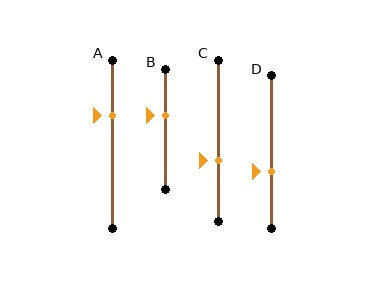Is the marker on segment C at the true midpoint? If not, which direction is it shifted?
No, the marker on segment C is shifted downward by about 12% of the segment length.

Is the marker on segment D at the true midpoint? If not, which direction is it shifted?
No, the marker on segment D is shifted downward by about 13% of the segment length.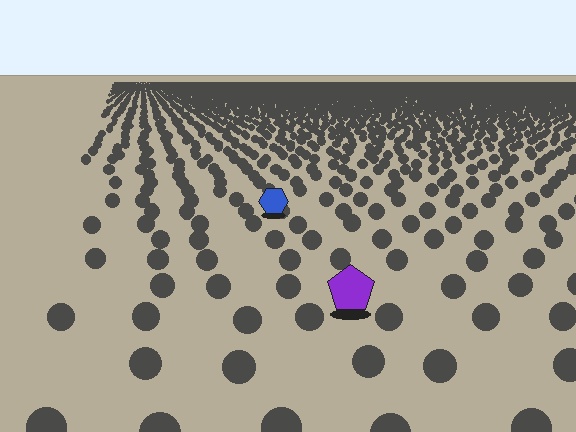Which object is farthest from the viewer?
The blue hexagon is farthest from the viewer. It appears smaller and the ground texture around it is denser.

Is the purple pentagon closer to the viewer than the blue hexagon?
Yes. The purple pentagon is closer — you can tell from the texture gradient: the ground texture is coarser near it.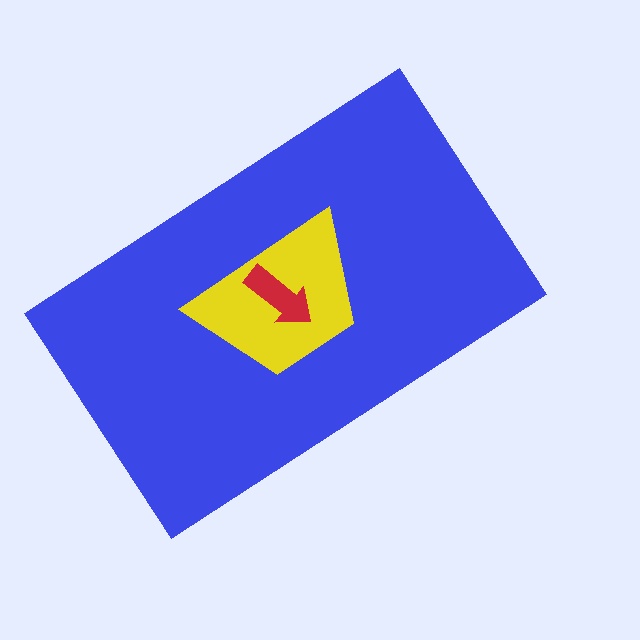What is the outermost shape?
The blue rectangle.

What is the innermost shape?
The red arrow.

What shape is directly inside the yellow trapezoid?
The red arrow.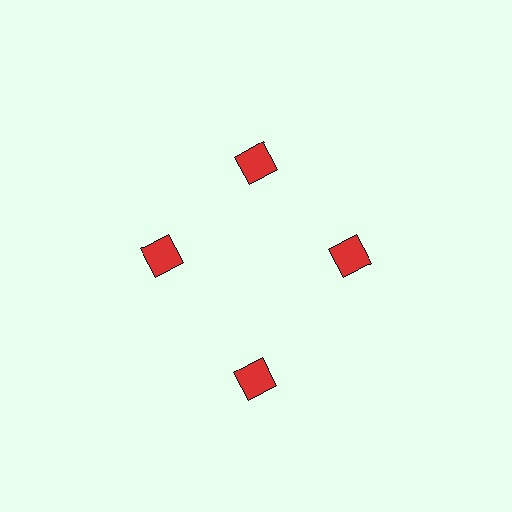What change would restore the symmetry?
The symmetry would be restored by moving it inward, back onto the ring so that all 4 squares sit at equal angles and equal distance from the center.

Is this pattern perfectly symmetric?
No. The 4 red squares are arranged in a ring, but one element near the 6 o'clock position is pushed outward from the center, breaking the 4-fold rotational symmetry.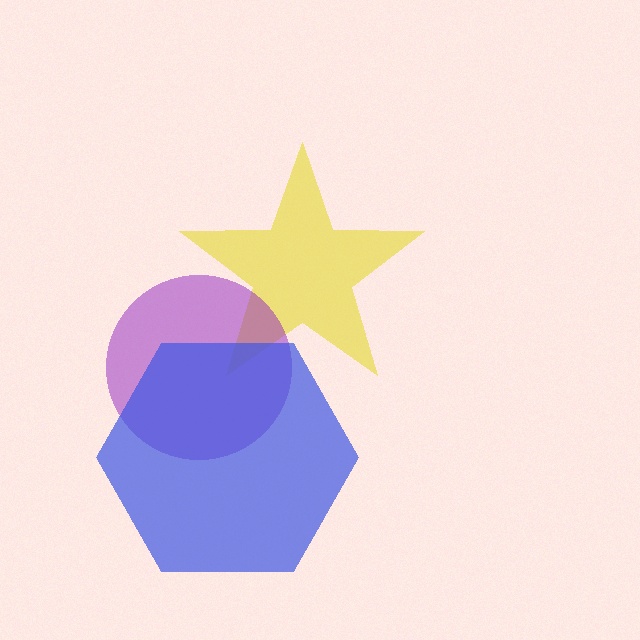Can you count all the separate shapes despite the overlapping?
Yes, there are 3 separate shapes.